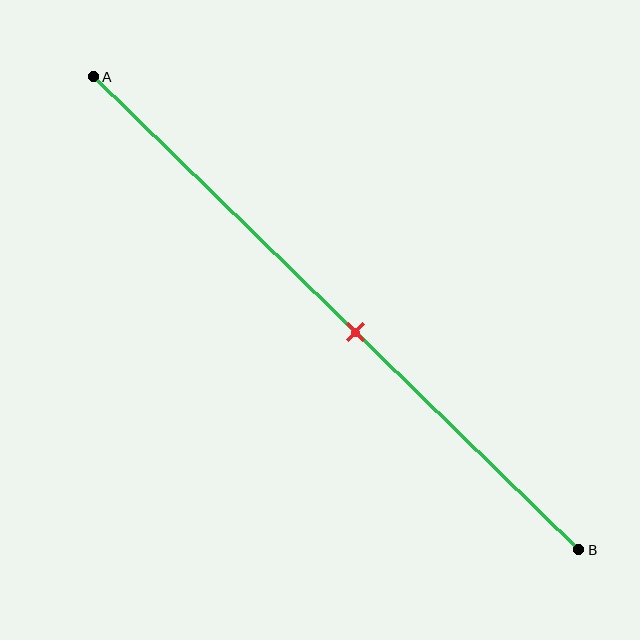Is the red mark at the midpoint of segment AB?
No, the mark is at about 55% from A, not at the 50% midpoint.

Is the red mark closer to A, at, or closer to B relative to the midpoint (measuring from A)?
The red mark is closer to point B than the midpoint of segment AB.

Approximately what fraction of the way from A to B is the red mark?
The red mark is approximately 55% of the way from A to B.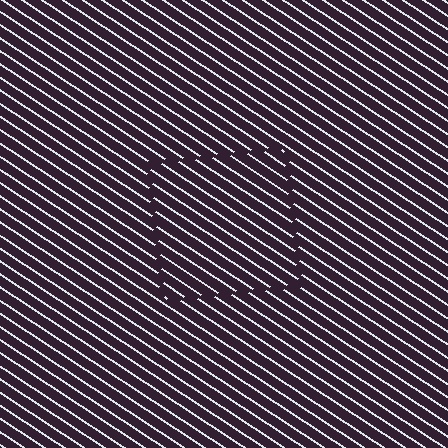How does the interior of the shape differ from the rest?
The interior of the shape contains the same grating, shifted by half a period — the contour is defined by the phase discontinuity where line-ends from the inner and outer gratings abut.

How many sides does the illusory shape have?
4 sides — the line-ends trace a square.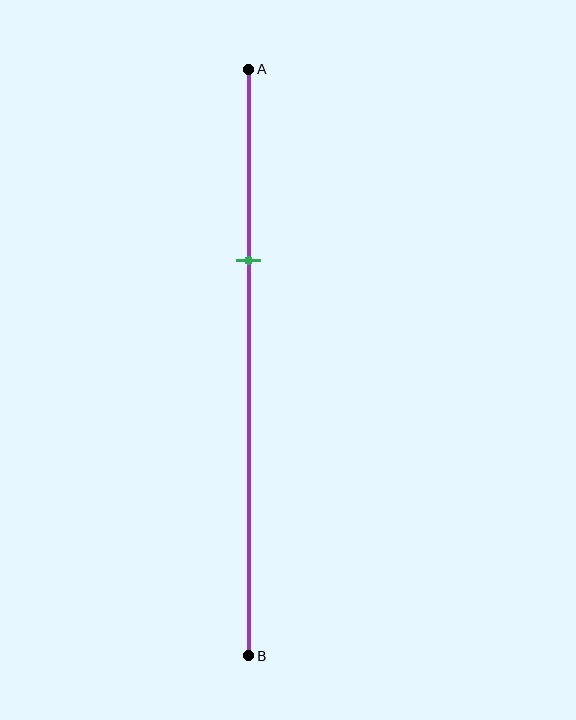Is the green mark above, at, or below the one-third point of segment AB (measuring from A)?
The green mark is approximately at the one-third point of segment AB.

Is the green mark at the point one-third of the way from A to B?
Yes, the mark is approximately at the one-third point.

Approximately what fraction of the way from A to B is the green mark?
The green mark is approximately 35% of the way from A to B.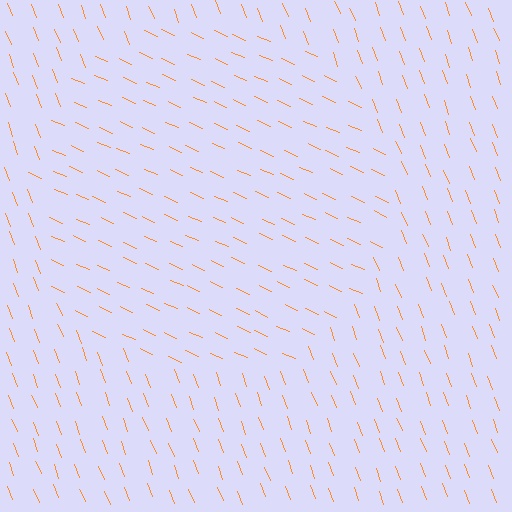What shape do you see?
I see a circle.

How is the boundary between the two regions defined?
The boundary is defined purely by a change in line orientation (approximately 45 degrees difference). All lines are the same color and thickness.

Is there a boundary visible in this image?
Yes, there is a texture boundary formed by a change in line orientation.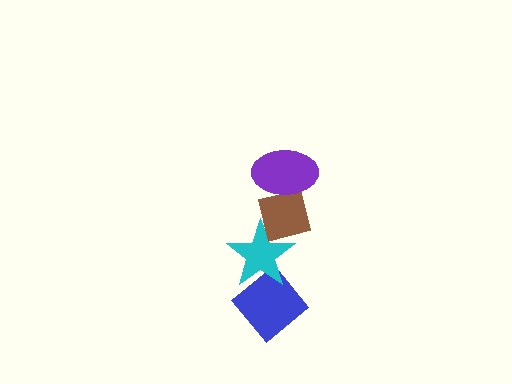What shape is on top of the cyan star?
The brown square is on top of the cyan star.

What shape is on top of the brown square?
The purple ellipse is on top of the brown square.